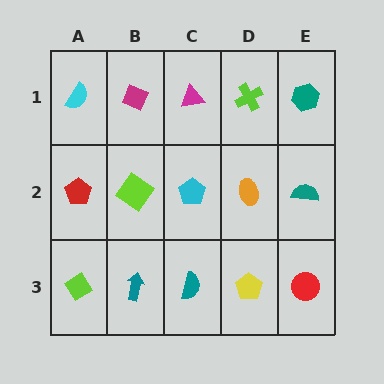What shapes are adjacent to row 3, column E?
A teal semicircle (row 2, column E), a yellow pentagon (row 3, column D).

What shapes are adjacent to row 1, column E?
A teal semicircle (row 2, column E), a lime cross (row 1, column D).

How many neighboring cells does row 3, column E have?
2.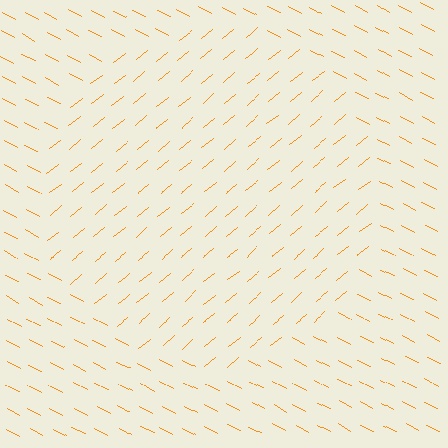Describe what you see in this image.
The image is filled with small orange line segments. A circle region in the image has lines oriented differently from the surrounding lines, creating a visible texture boundary.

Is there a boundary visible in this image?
Yes, there is a texture boundary formed by a change in line orientation.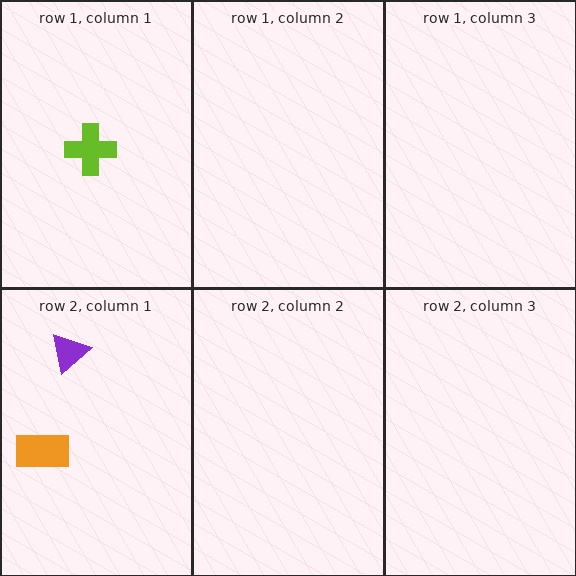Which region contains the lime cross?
The row 1, column 1 region.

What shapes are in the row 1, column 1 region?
The lime cross.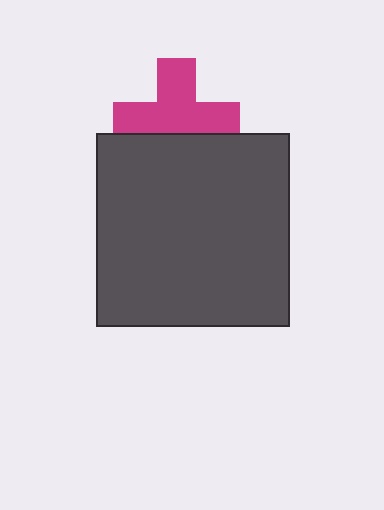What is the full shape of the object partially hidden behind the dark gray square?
The partially hidden object is a magenta cross.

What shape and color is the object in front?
The object in front is a dark gray square.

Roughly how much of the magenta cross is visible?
Most of it is visible (roughly 68%).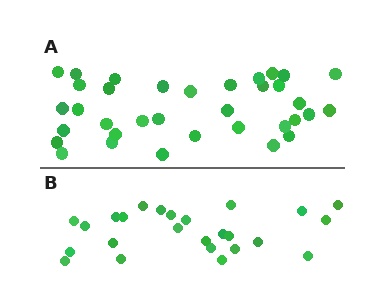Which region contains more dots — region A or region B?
Region A (the top region) has more dots.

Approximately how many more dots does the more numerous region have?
Region A has roughly 10 or so more dots than region B.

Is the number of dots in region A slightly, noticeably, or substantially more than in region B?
Region A has noticeably more, but not dramatically so. The ratio is roughly 1.4 to 1.